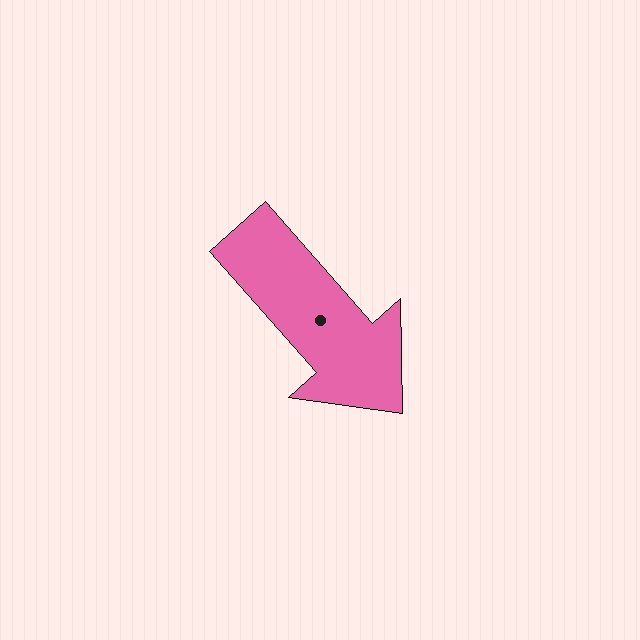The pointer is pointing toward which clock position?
Roughly 5 o'clock.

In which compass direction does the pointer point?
Southeast.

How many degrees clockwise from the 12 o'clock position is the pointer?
Approximately 138 degrees.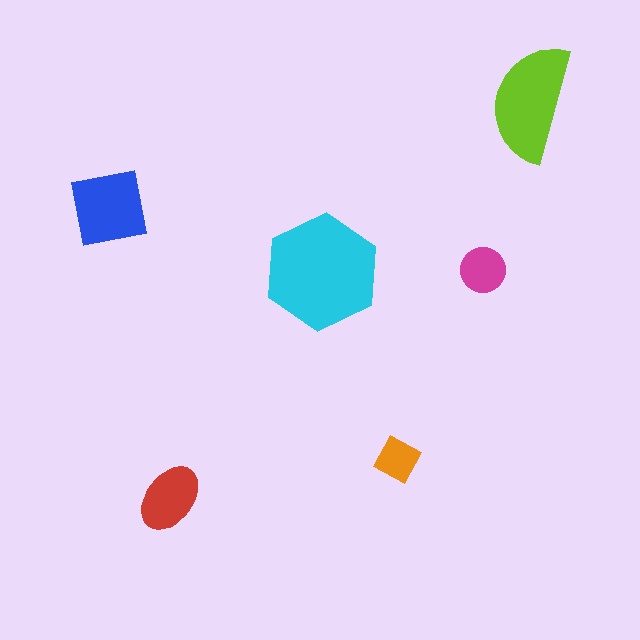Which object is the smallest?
The orange square.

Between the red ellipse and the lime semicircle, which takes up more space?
The lime semicircle.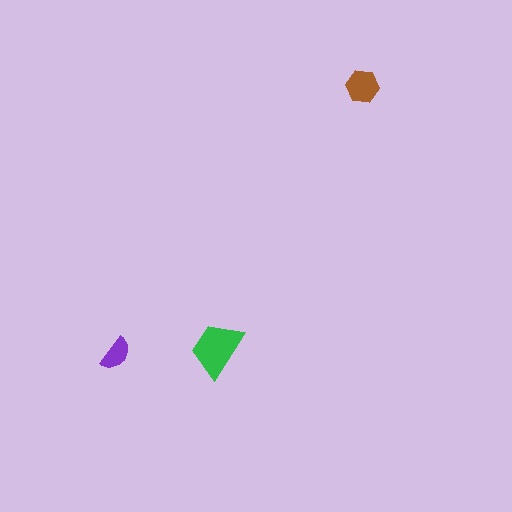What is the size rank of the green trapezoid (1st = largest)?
1st.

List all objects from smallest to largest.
The purple semicircle, the brown hexagon, the green trapezoid.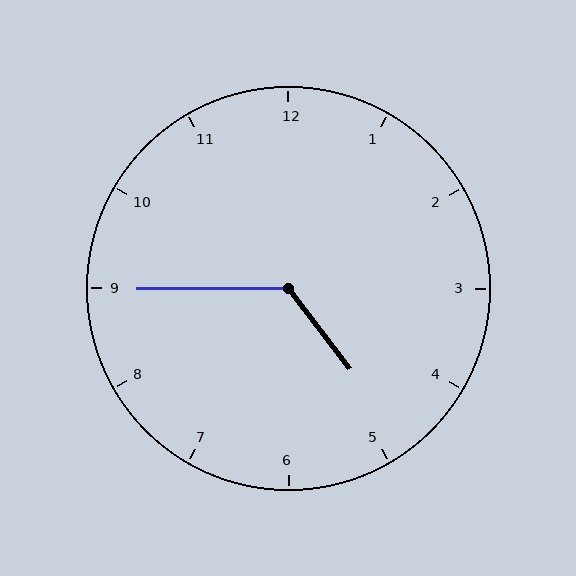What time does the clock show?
4:45.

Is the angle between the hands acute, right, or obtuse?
It is obtuse.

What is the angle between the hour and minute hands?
Approximately 128 degrees.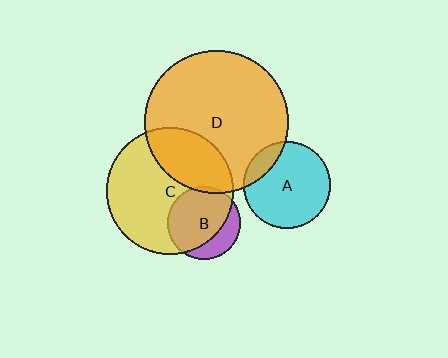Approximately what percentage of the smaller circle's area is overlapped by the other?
Approximately 75%.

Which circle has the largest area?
Circle D (orange).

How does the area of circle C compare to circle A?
Approximately 2.2 times.